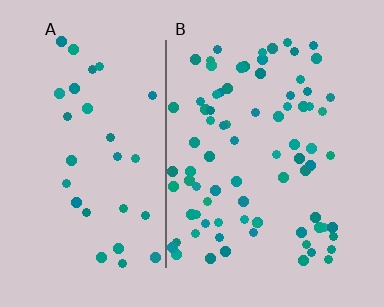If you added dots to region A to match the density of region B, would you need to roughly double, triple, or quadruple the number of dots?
Approximately triple.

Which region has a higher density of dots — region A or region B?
B (the right).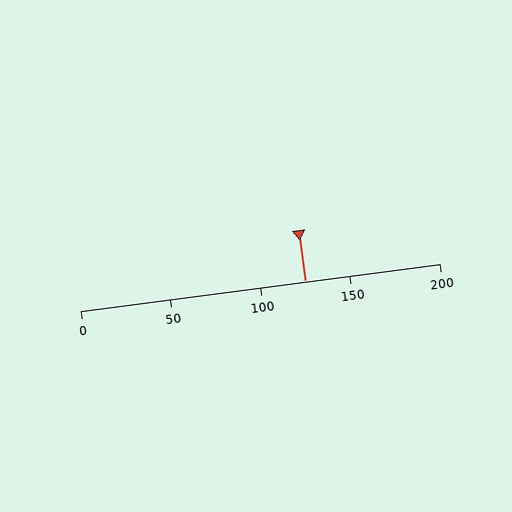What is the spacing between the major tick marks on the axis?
The major ticks are spaced 50 apart.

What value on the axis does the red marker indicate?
The marker indicates approximately 125.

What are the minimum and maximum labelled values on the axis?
The axis runs from 0 to 200.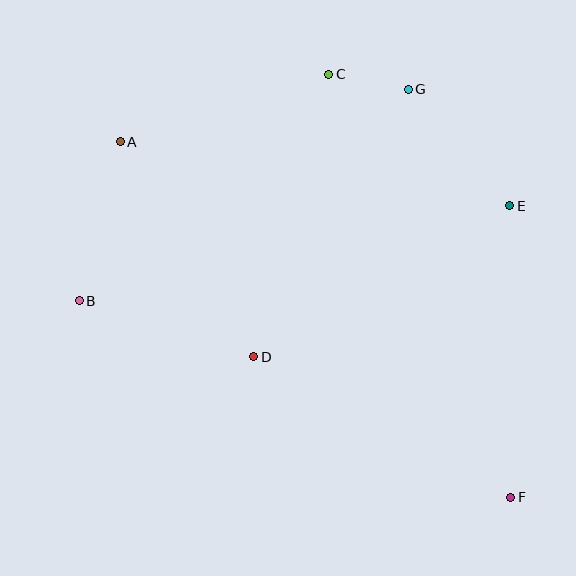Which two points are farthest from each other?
Points A and F are farthest from each other.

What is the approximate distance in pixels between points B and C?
The distance between B and C is approximately 337 pixels.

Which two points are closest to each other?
Points C and G are closest to each other.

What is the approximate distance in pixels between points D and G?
The distance between D and G is approximately 309 pixels.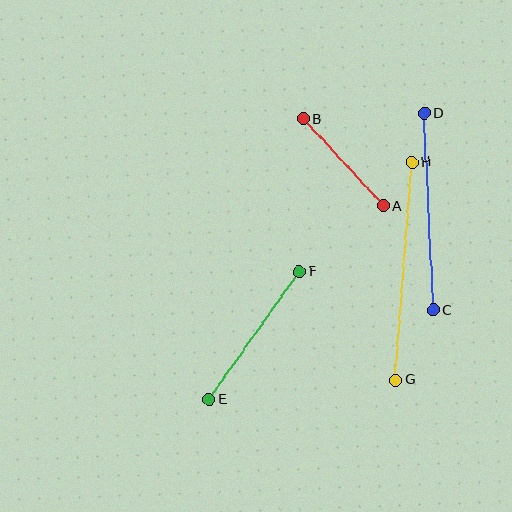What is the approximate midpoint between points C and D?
The midpoint is at approximately (429, 212) pixels.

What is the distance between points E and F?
The distance is approximately 157 pixels.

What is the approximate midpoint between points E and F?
The midpoint is at approximately (254, 336) pixels.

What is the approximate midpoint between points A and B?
The midpoint is at approximately (343, 163) pixels.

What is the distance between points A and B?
The distance is approximately 119 pixels.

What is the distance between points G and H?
The distance is approximately 218 pixels.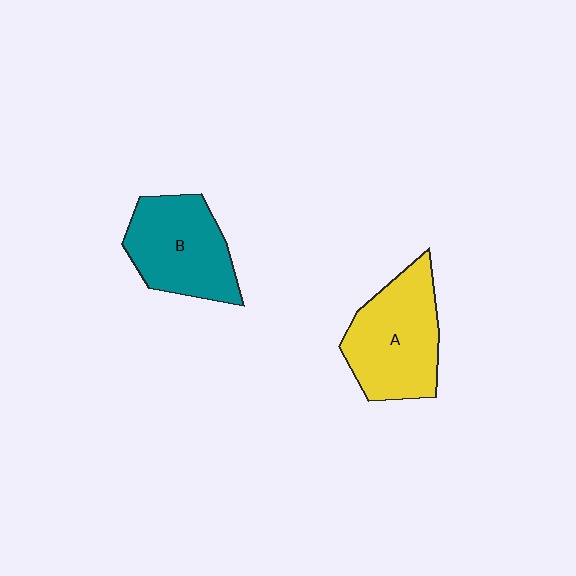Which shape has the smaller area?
Shape B (teal).